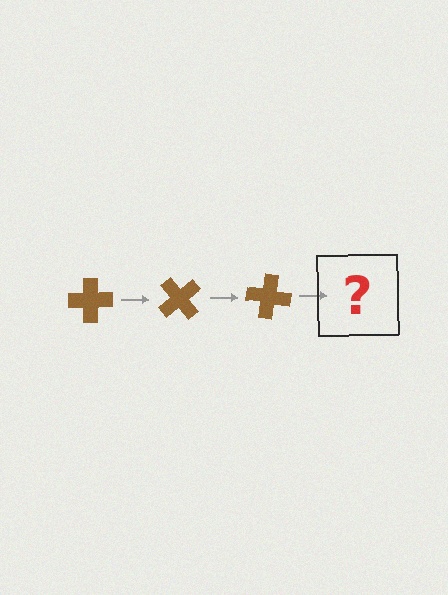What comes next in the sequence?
The next element should be a brown cross rotated 150 degrees.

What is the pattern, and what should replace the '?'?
The pattern is that the cross rotates 50 degrees each step. The '?' should be a brown cross rotated 150 degrees.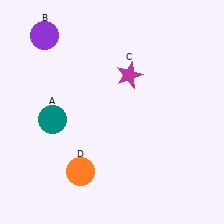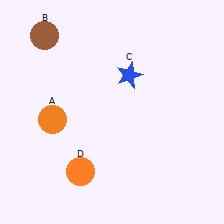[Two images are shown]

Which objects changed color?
A changed from teal to orange. B changed from purple to brown. C changed from magenta to blue.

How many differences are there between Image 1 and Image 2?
There are 3 differences between the two images.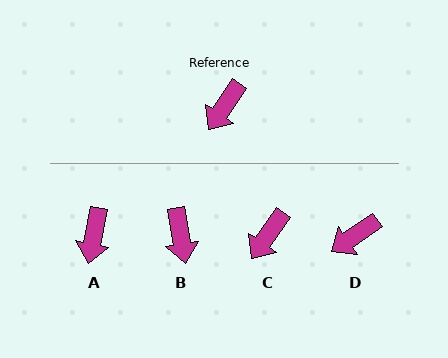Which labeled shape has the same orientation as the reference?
C.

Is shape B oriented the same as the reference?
No, it is off by about 44 degrees.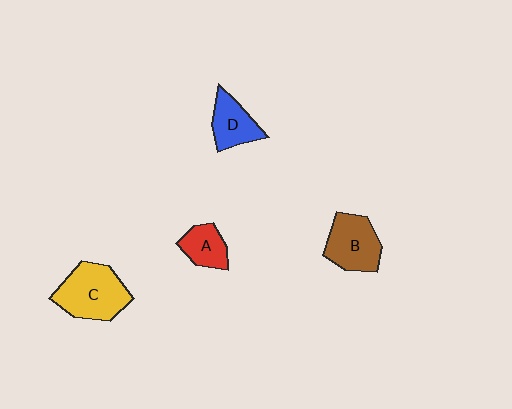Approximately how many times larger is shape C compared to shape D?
Approximately 1.6 times.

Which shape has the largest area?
Shape C (yellow).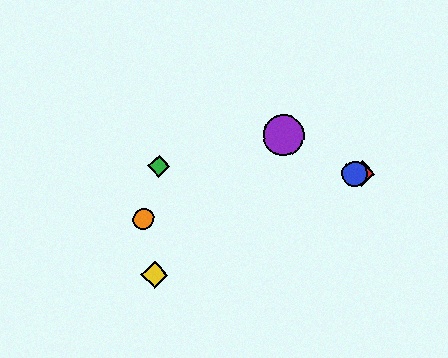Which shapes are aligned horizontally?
The red diamond, the blue circle, the green diamond are aligned horizontally.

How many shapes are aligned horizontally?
3 shapes (the red diamond, the blue circle, the green diamond) are aligned horizontally.